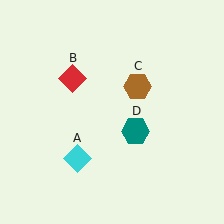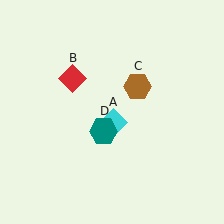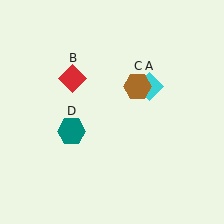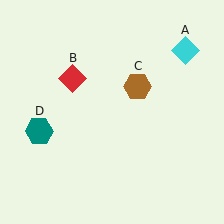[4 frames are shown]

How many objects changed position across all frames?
2 objects changed position: cyan diamond (object A), teal hexagon (object D).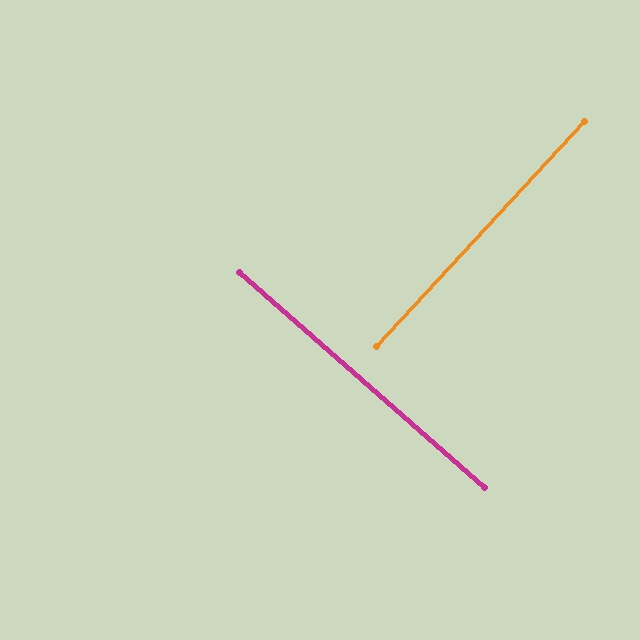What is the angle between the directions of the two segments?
Approximately 88 degrees.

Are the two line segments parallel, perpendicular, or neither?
Perpendicular — they meet at approximately 88°.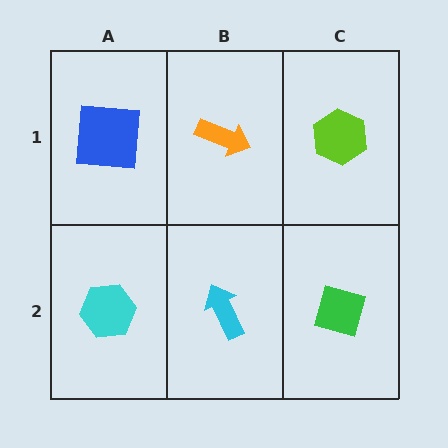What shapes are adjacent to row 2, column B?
An orange arrow (row 1, column B), a cyan hexagon (row 2, column A), a green diamond (row 2, column C).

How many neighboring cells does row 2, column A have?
2.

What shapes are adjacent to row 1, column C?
A green diamond (row 2, column C), an orange arrow (row 1, column B).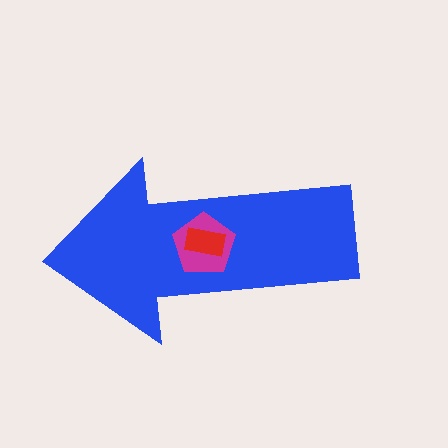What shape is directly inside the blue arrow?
The magenta pentagon.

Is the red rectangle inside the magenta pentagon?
Yes.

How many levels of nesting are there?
3.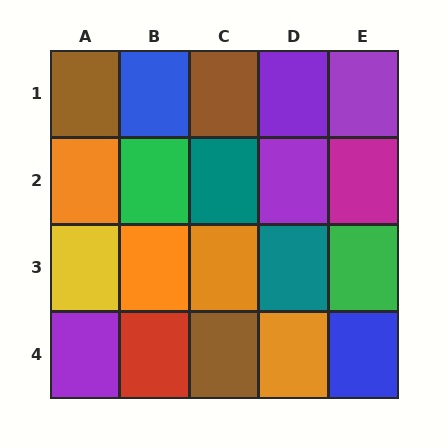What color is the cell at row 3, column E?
Green.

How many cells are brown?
3 cells are brown.